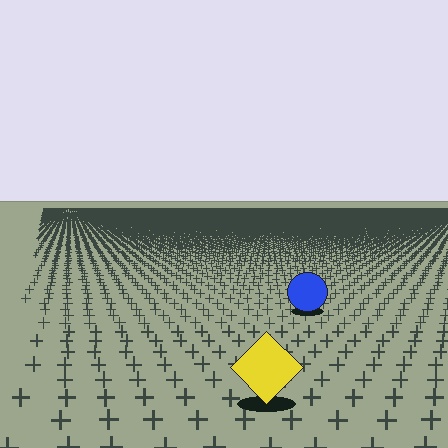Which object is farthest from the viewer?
The blue circle is farthest from the viewer. It appears smaller and the ground texture around it is denser.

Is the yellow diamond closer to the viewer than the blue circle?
Yes. The yellow diamond is closer — you can tell from the texture gradient: the ground texture is coarser near it.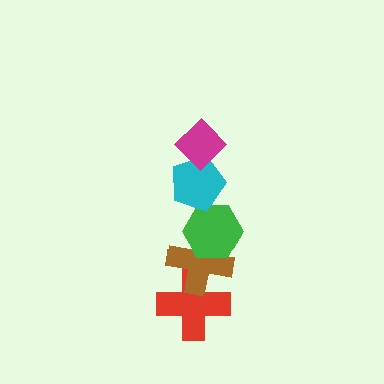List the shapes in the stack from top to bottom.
From top to bottom: the magenta diamond, the cyan pentagon, the green hexagon, the brown cross, the red cross.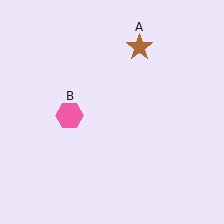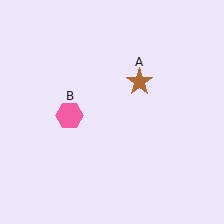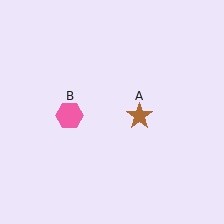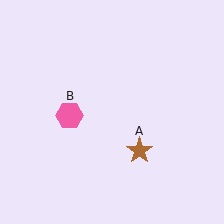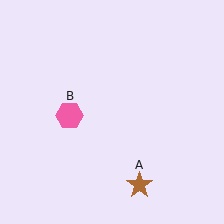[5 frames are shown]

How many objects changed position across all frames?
1 object changed position: brown star (object A).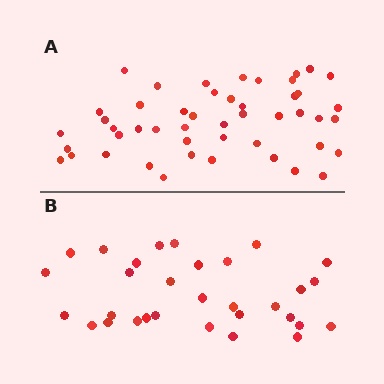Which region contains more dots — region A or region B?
Region A (the top region) has more dots.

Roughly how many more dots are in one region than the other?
Region A has approximately 15 more dots than region B.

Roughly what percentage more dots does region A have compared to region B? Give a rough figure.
About 55% more.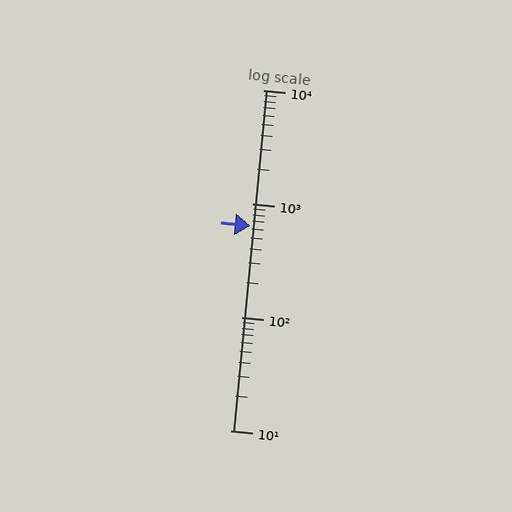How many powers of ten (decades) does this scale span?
The scale spans 3 decades, from 10 to 10000.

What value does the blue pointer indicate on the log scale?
The pointer indicates approximately 640.